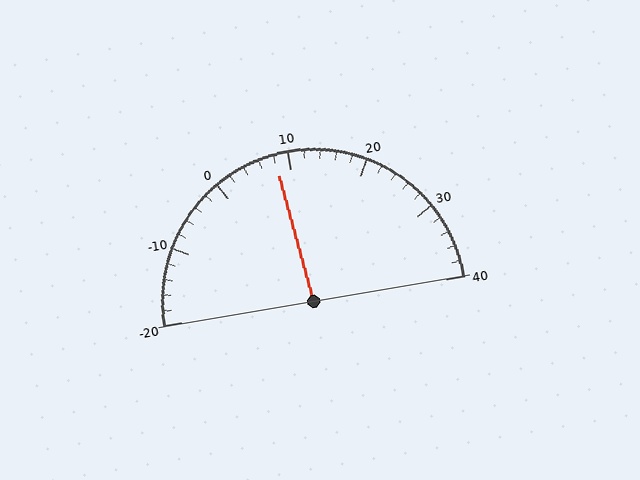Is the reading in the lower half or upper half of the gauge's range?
The reading is in the lower half of the range (-20 to 40).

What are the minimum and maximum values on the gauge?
The gauge ranges from -20 to 40.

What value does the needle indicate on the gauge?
The needle indicates approximately 8.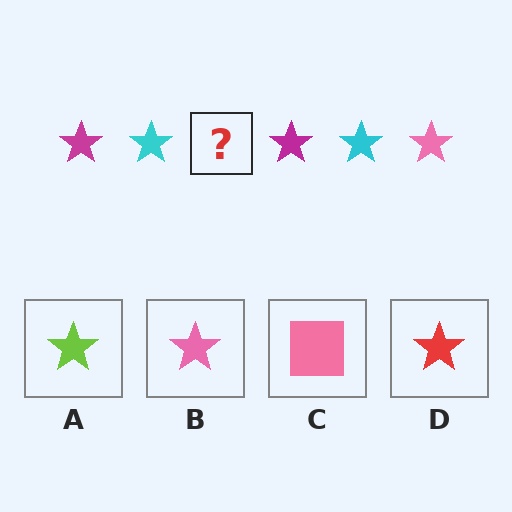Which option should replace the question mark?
Option B.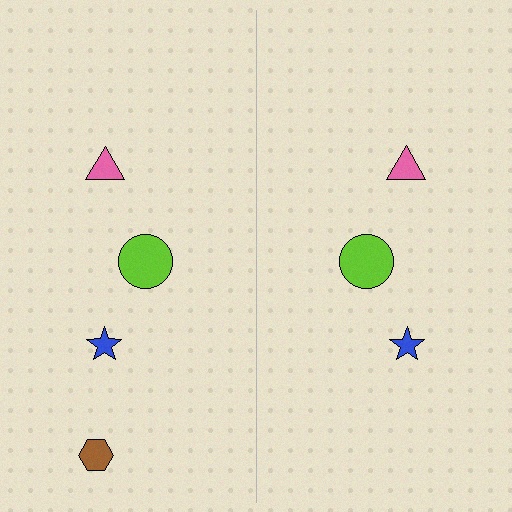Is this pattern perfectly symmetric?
No, the pattern is not perfectly symmetric. A brown hexagon is missing from the right side.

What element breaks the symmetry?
A brown hexagon is missing from the right side.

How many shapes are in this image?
There are 7 shapes in this image.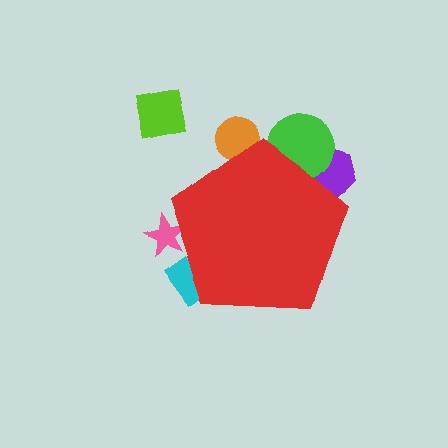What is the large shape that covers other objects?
A red pentagon.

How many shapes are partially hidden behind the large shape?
5 shapes are partially hidden.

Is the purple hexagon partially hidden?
Yes, the purple hexagon is partially hidden behind the red pentagon.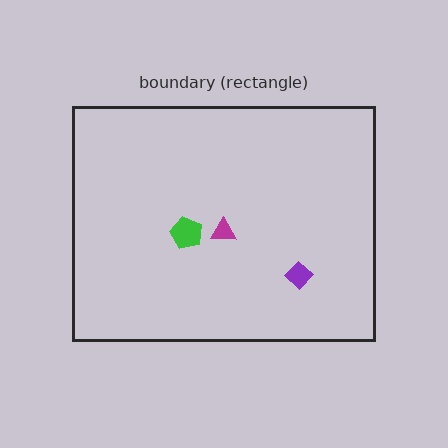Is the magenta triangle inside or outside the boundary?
Inside.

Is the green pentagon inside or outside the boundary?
Inside.